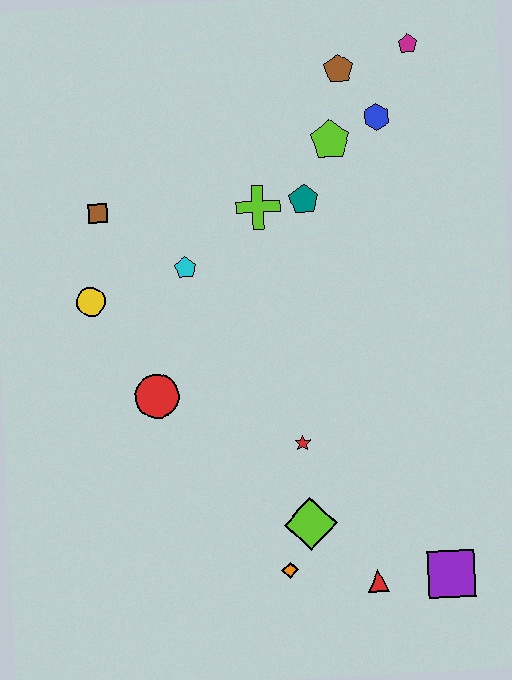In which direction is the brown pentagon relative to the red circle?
The brown pentagon is above the red circle.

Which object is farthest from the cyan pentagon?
The purple square is farthest from the cyan pentagon.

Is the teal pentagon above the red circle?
Yes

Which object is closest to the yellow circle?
The brown square is closest to the yellow circle.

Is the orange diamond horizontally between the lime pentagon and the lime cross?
Yes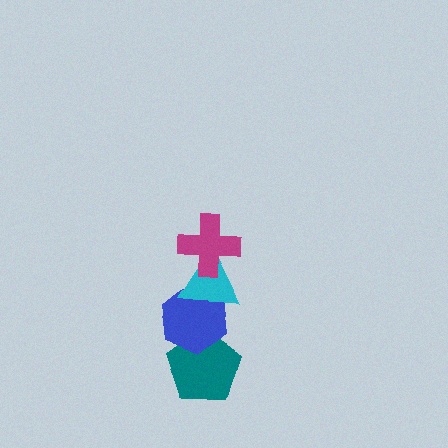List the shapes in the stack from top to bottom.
From top to bottom: the magenta cross, the cyan triangle, the blue hexagon, the teal pentagon.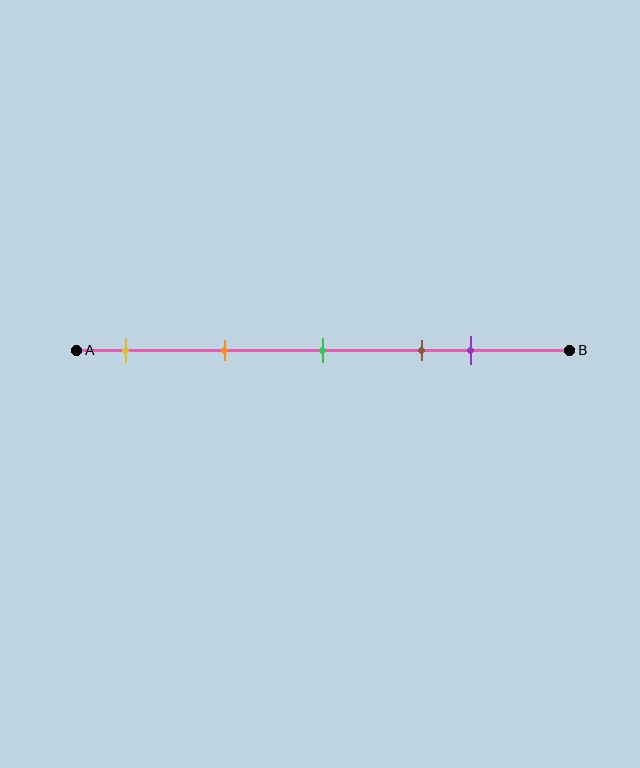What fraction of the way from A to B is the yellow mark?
The yellow mark is approximately 10% (0.1) of the way from A to B.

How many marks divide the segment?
There are 5 marks dividing the segment.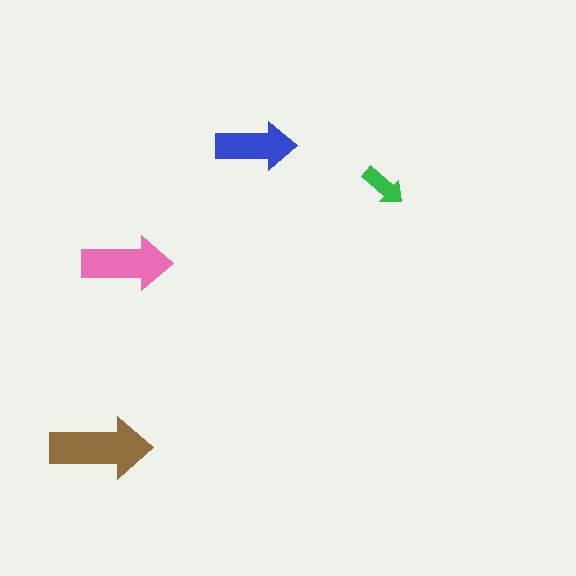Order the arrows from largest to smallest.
the brown one, the pink one, the blue one, the green one.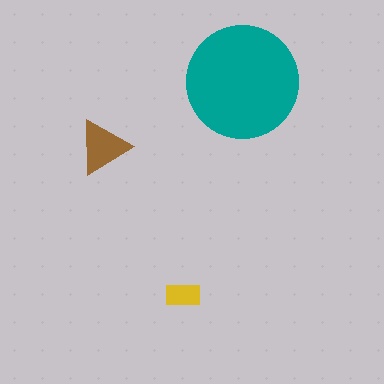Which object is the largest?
The teal circle.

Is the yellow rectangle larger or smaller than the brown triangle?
Smaller.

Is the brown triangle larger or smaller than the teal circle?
Smaller.